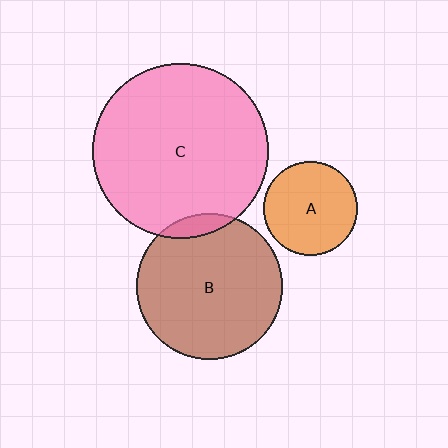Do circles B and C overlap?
Yes.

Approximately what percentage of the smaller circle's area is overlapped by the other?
Approximately 5%.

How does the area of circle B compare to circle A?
Approximately 2.4 times.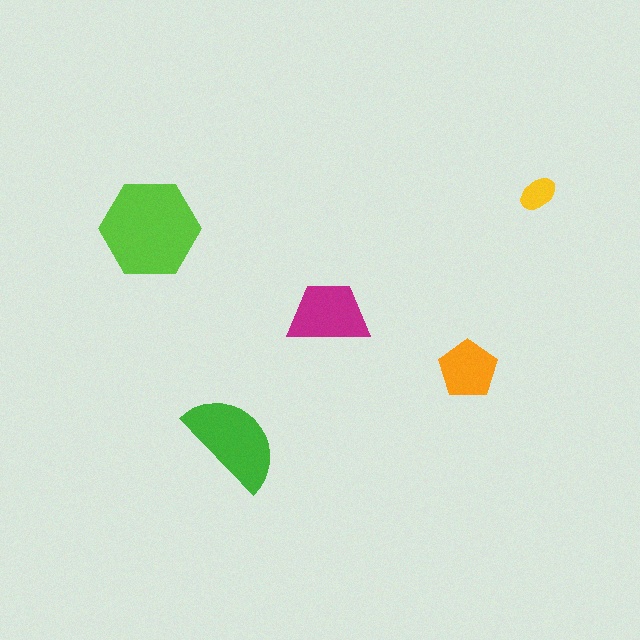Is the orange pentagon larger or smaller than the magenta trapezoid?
Smaller.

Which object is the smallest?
The yellow ellipse.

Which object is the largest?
The lime hexagon.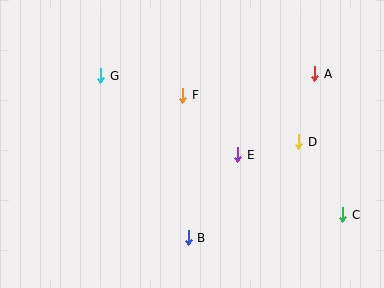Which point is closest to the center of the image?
Point E at (238, 155) is closest to the center.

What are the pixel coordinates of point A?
Point A is at (315, 74).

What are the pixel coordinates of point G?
Point G is at (101, 76).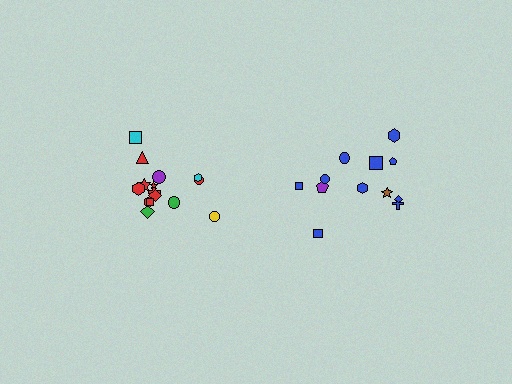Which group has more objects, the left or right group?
The left group.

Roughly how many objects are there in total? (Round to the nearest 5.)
Roughly 25 objects in total.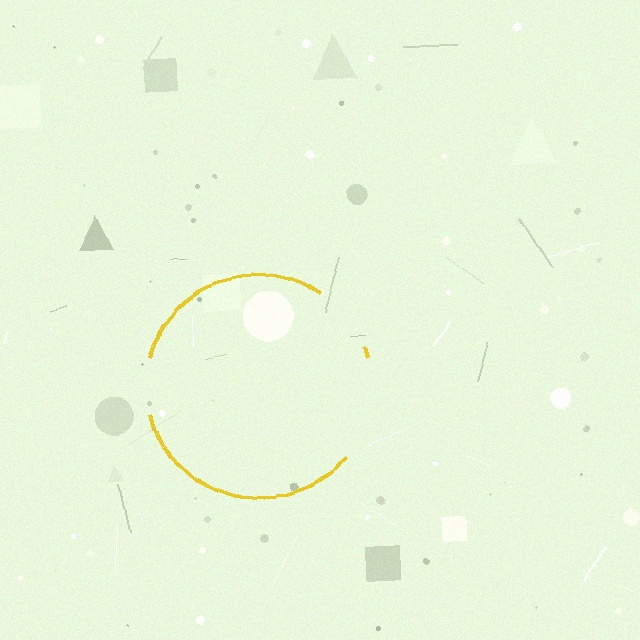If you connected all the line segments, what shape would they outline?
They would outline a circle.